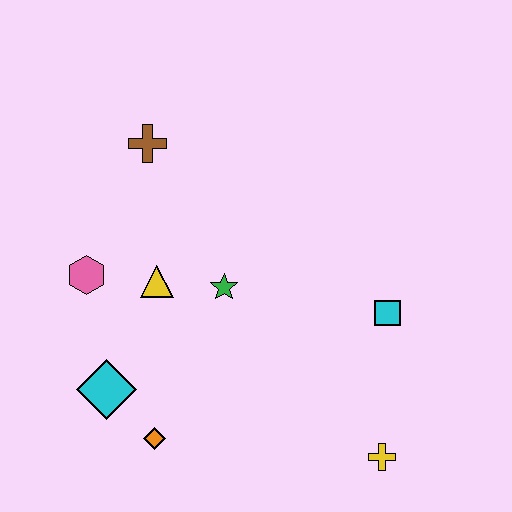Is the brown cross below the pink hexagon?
No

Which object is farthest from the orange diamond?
The brown cross is farthest from the orange diamond.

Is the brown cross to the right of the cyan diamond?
Yes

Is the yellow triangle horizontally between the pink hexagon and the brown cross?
No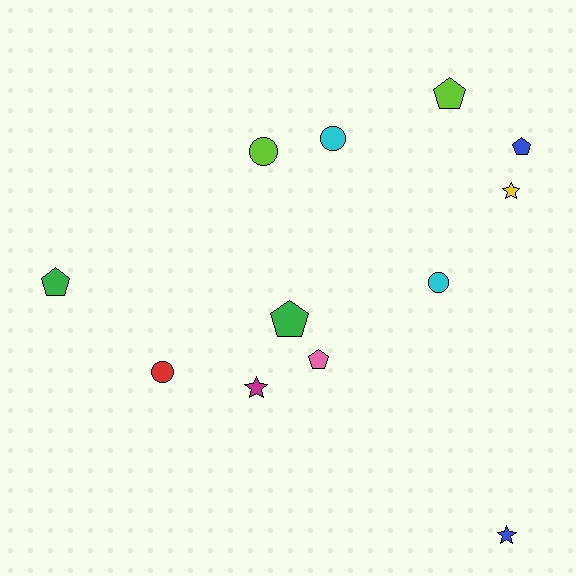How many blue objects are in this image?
There are 2 blue objects.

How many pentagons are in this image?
There are 5 pentagons.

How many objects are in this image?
There are 12 objects.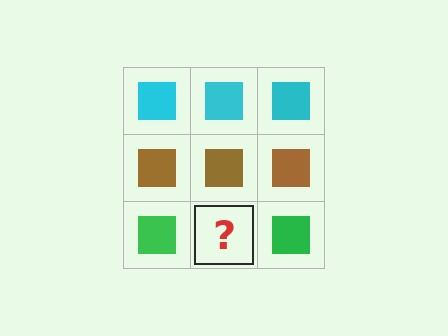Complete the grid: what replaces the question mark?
The question mark should be replaced with a green square.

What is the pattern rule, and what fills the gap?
The rule is that each row has a consistent color. The gap should be filled with a green square.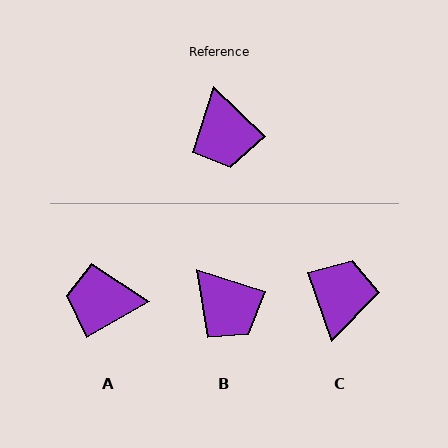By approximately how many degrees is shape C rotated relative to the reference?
Approximately 153 degrees counter-clockwise.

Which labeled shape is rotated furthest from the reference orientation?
C, about 153 degrees away.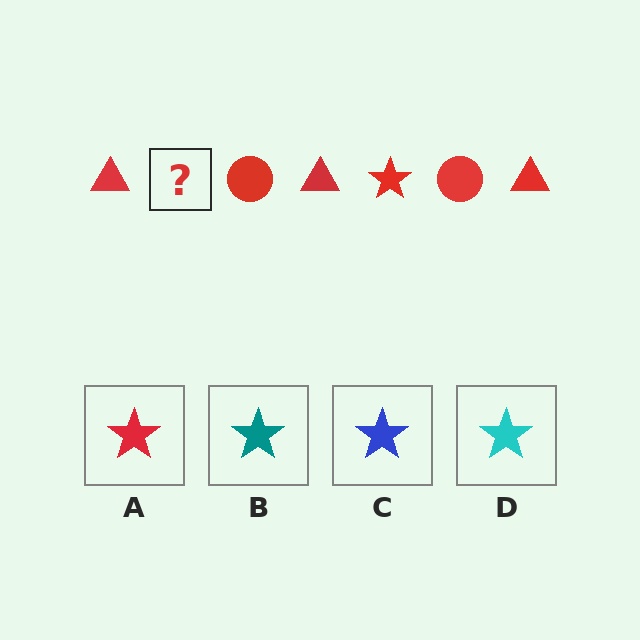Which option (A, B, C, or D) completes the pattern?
A.